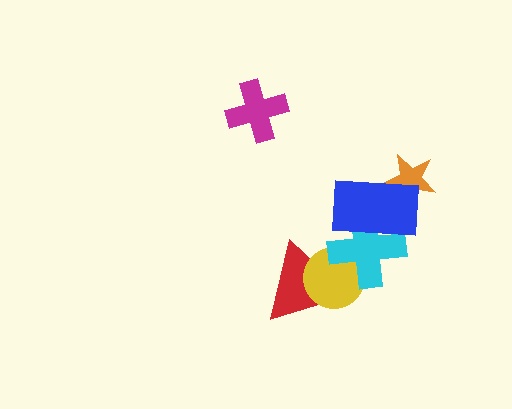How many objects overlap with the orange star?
1 object overlaps with the orange star.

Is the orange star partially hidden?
Yes, it is partially covered by another shape.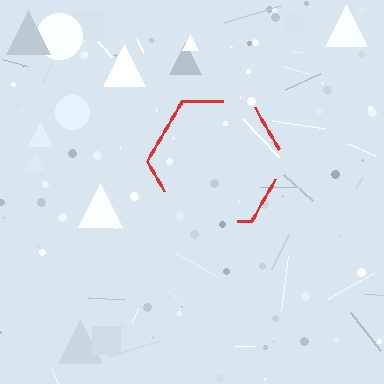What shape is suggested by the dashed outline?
The dashed outline suggests a hexagon.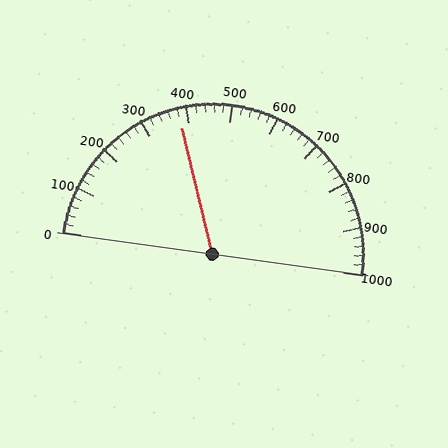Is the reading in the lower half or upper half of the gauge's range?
The reading is in the lower half of the range (0 to 1000).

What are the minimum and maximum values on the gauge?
The gauge ranges from 0 to 1000.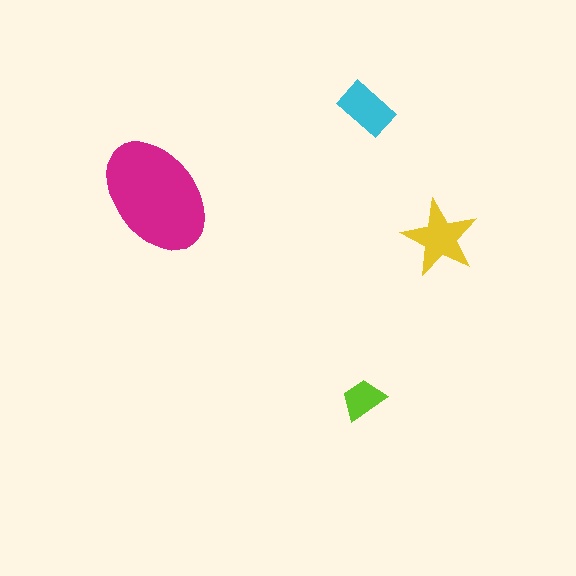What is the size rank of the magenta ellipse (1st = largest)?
1st.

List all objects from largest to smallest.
The magenta ellipse, the yellow star, the cyan rectangle, the lime trapezoid.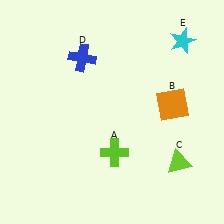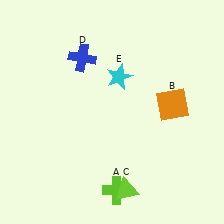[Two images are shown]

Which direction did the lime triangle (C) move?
The lime triangle (C) moved left.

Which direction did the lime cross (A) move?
The lime cross (A) moved down.